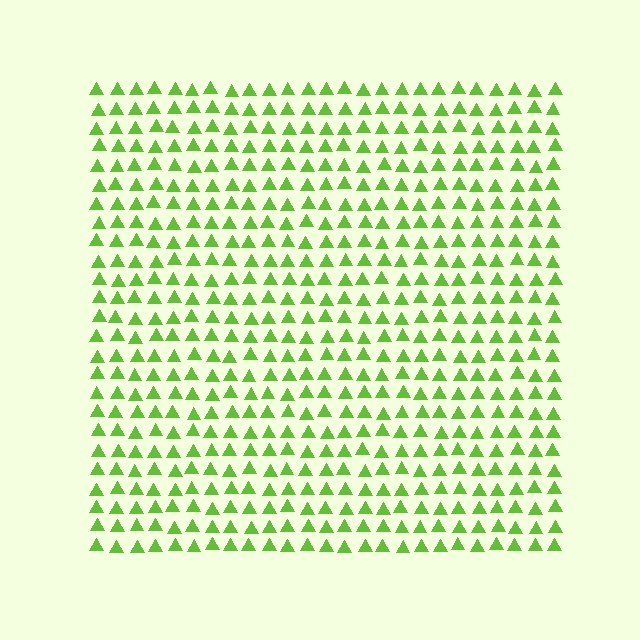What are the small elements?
The small elements are triangles.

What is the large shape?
The large shape is a square.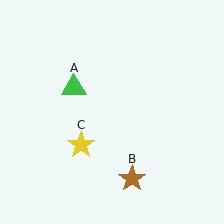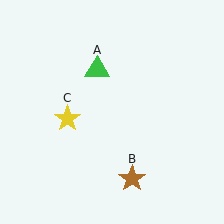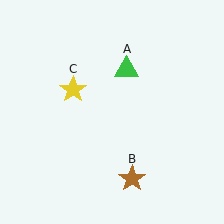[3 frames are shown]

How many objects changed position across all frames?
2 objects changed position: green triangle (object A), yellow star (object C).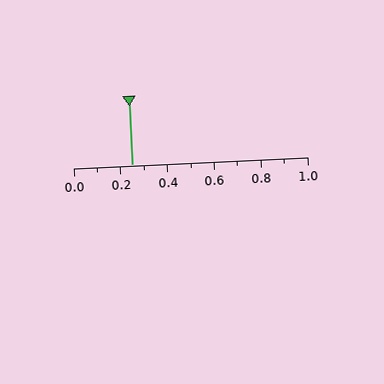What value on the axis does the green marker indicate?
The marker indicates approximately 0.25.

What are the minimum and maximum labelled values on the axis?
The axis runs from 0.0 to 1.0.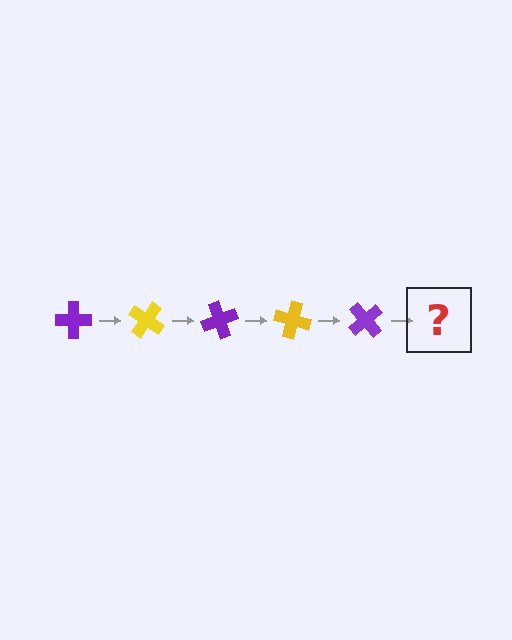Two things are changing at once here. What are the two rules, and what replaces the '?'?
The two rules are that it rotates 35 degrees each step and the color cycles through purple and yellow. The '?' should be a yellow cross, rotated 175 degrees from the start.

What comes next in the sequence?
The next element should be a yellow cross, rotated 175 degrees from the start.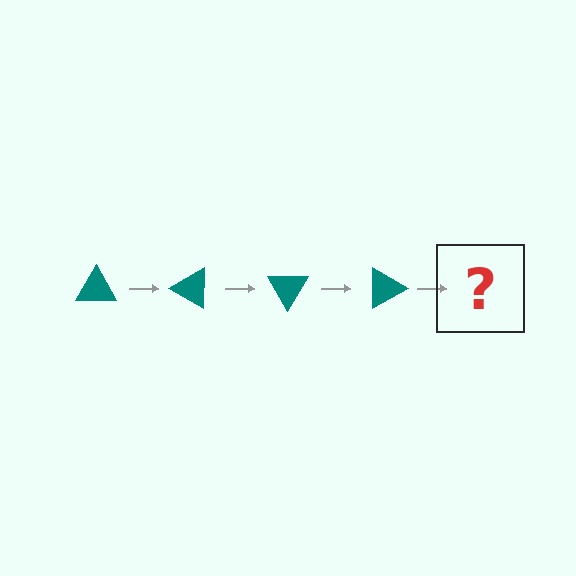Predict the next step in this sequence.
The next step is a teal triangle rotated 120 degrees.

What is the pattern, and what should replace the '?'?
The pattern is that the triangle rotates 30 degrees each step. The '?' should be a teal triangle rotated 120 degrees.